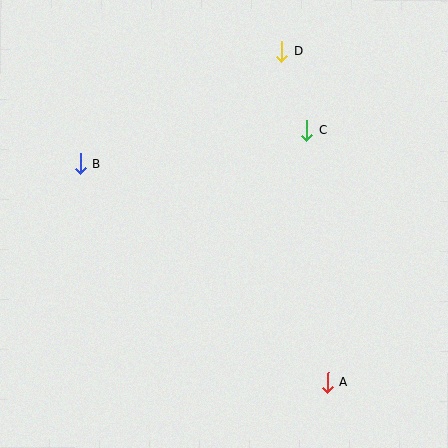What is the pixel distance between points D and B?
The distance between D and B is 230 pixels.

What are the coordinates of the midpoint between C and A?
The midpoint between C and A is at (317, 257).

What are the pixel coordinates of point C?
Point C is at (307, 131).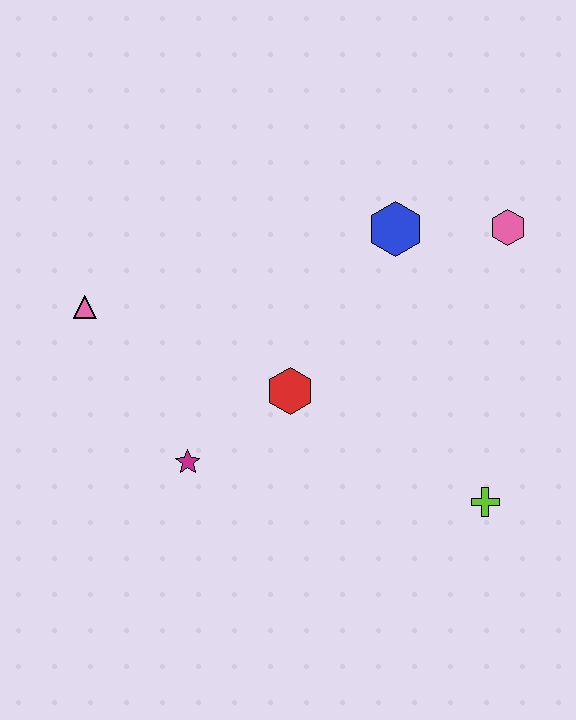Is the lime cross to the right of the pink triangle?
Yes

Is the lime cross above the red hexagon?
No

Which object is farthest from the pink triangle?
The lime cross is farthest from the pink triangle.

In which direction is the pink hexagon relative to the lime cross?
The pink hexagon is above the lime cross.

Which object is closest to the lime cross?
The red hexagon is closest to the lime cross.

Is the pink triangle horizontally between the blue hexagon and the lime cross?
No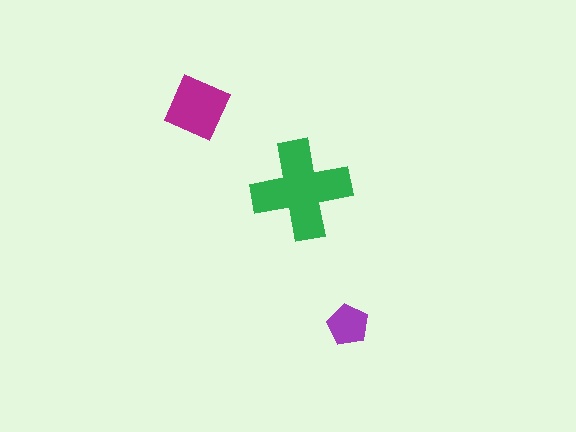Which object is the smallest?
The purple pentagon.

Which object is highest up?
The magenta square is topmost.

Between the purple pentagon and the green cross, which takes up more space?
The green cross.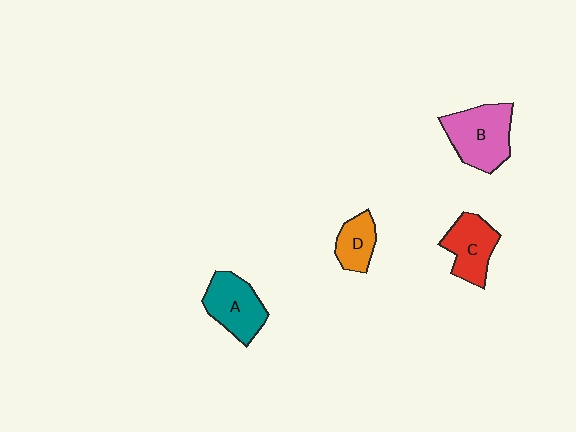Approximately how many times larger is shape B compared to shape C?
Approximately 1.4 times.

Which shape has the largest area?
Shape B (pink).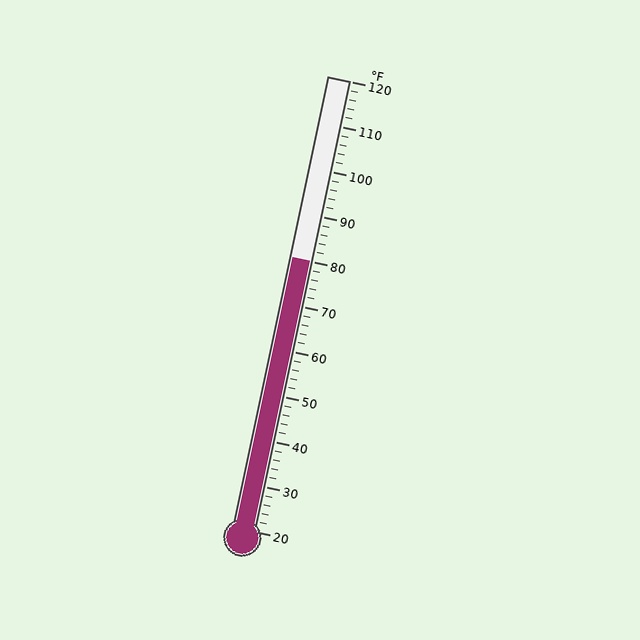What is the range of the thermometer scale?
The thermometer scale ranges from 20°F to 120°F.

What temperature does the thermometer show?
The thermometer shows approximately 80°F.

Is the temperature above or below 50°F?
The temperature is above 50°F.